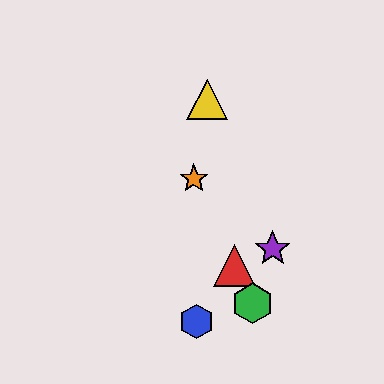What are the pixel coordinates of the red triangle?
The red triangle is at (235, 265).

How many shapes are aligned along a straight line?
3 shapes (the red triangle, the green hexagon, the orange star) are aligned along a straight line.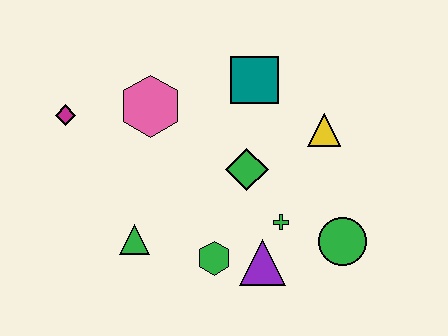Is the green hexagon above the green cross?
No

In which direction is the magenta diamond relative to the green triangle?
The magenta diamond is above the green triangle.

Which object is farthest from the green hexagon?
The magenta diamond is farthest from the green hexagon.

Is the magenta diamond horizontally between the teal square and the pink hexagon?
No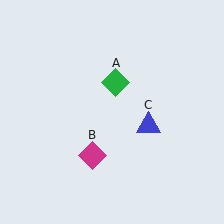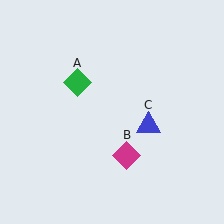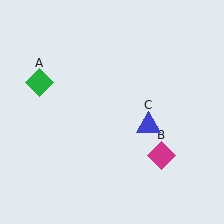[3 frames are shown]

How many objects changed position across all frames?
2 objects changed position: green diamond (object A), magenta diamond (object B).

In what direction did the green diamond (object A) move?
The green diamond (object A) moved left.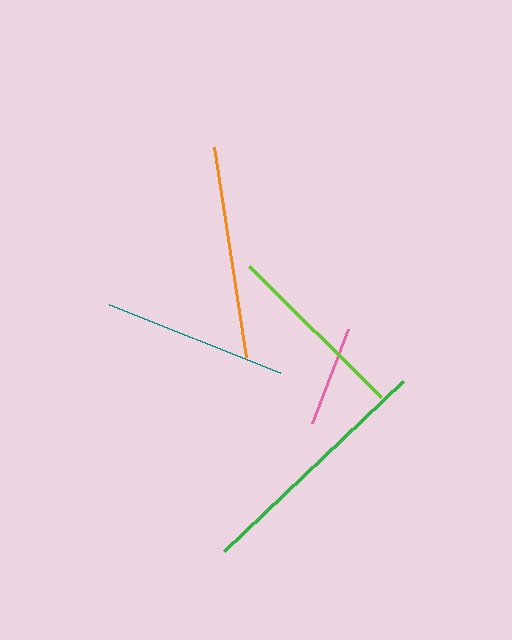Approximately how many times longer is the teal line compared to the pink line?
The teal line is approximately 1.8 times the length of the pink line.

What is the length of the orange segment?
The orange segment is approximately 212 pixels long.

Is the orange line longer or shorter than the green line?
The green line is longer than the orange line.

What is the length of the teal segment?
The teal segment is approximately 184 pixels long.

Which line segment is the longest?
The green line is the longest at approximately 247 pixels.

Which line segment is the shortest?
The pink line is the shortest at approximately 100 pixels.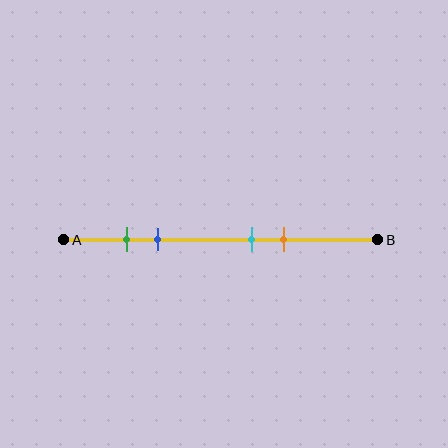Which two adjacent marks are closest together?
The green and blue marks are the closest adjacent pair.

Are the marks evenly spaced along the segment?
No, the marks are not evenly spaced.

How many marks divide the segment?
There are 4 marks dividing the segment.